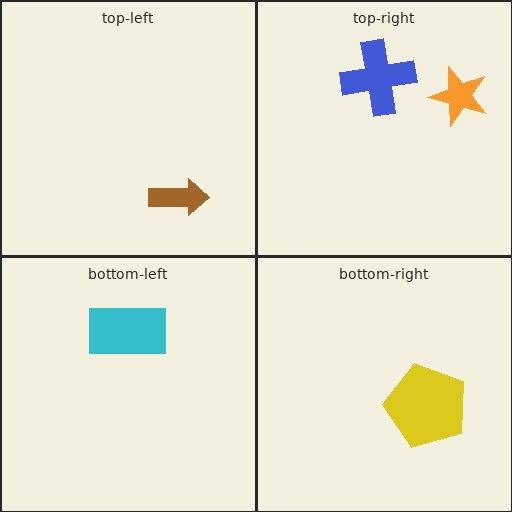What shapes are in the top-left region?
The brown arrow.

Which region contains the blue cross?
The top-right region.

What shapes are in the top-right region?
The orange star, the blue cross.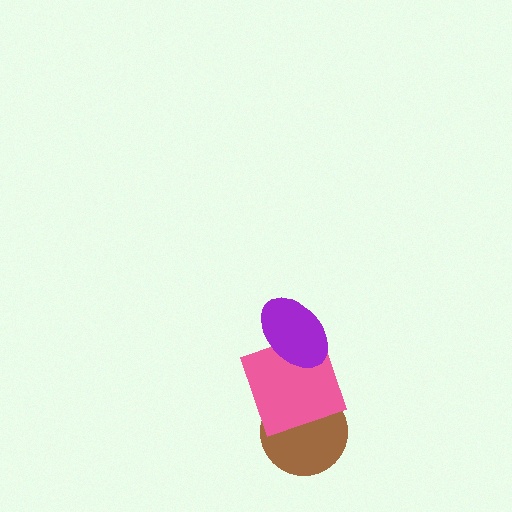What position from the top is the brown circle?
The brown circle is 3rd from the top.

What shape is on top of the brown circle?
The pink square is on top of the brown circle.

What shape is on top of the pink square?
The purple ellipse is on top of the pink square.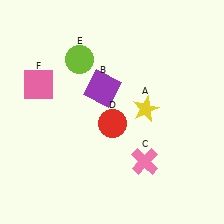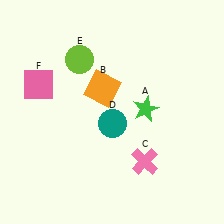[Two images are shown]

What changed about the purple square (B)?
In Image 1, B is purple. In Image 2, it changed to orange.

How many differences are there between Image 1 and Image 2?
There are 3 differences between the two images.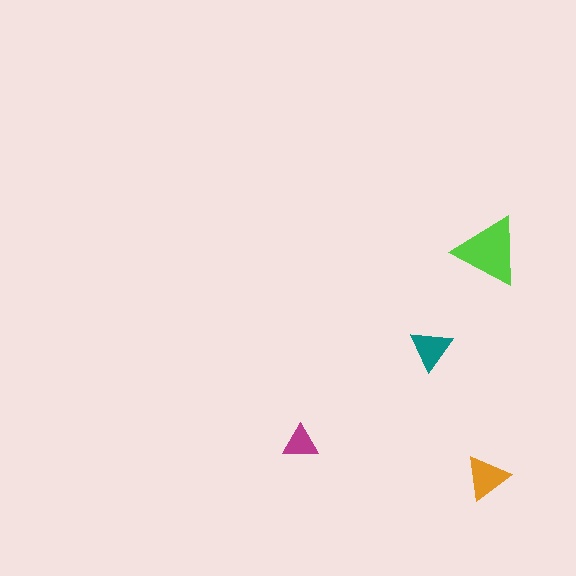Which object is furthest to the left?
The magenta triangle is leftmost.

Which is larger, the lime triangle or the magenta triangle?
The lime one.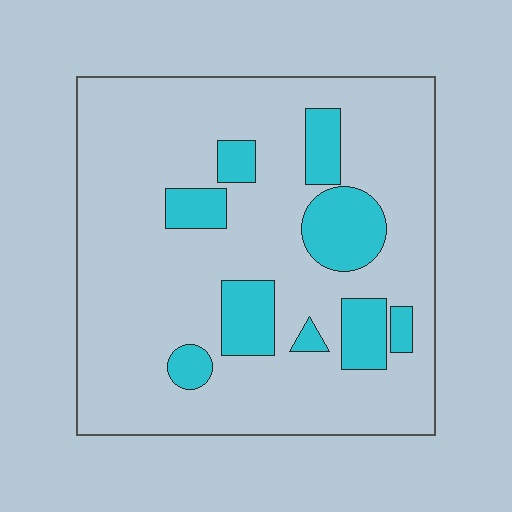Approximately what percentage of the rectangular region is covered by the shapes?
Approximately 20%.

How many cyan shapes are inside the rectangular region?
9.